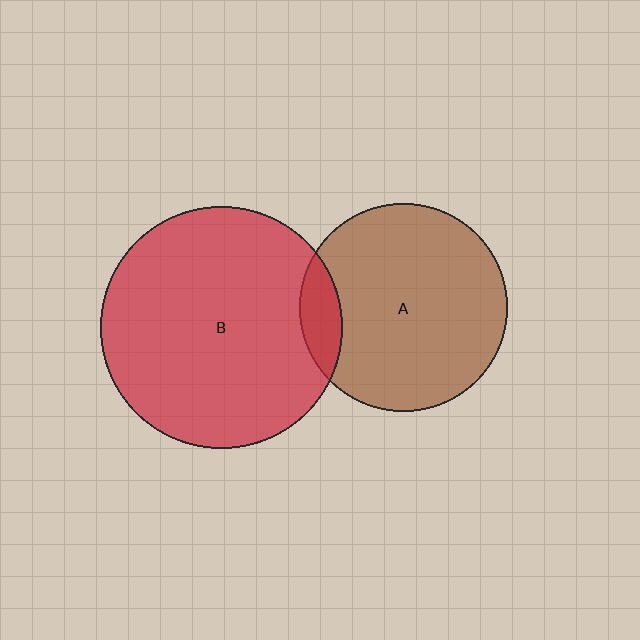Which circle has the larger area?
Circle B (red).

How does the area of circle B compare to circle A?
Approximately 1.4 times.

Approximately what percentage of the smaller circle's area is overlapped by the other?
Approximately 10%.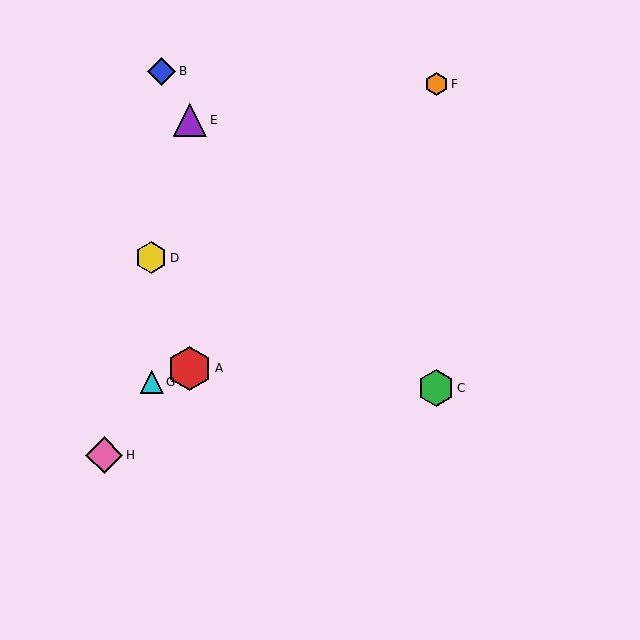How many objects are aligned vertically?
2 objects (C, F) are aligned vertically.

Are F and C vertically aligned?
Yes, both are at x≈436.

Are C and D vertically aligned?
No, C is at x≈436 and D is at x≈151.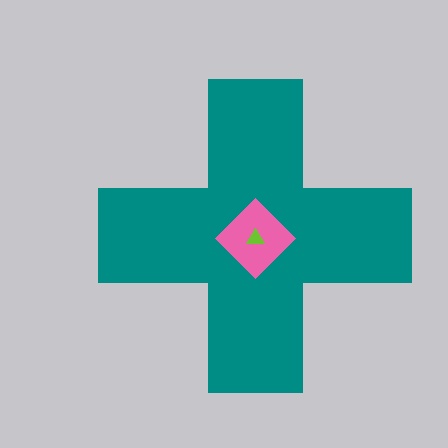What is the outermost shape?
The teal cross.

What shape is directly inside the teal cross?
The pink diamond.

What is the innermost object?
The lime triangle.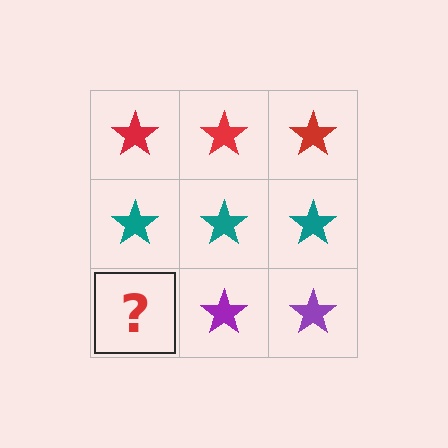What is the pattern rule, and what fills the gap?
The rule is that each row has a consistent color. The gap should be filled with a purple star.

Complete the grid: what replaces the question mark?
The question mark should be replaced with a purple star.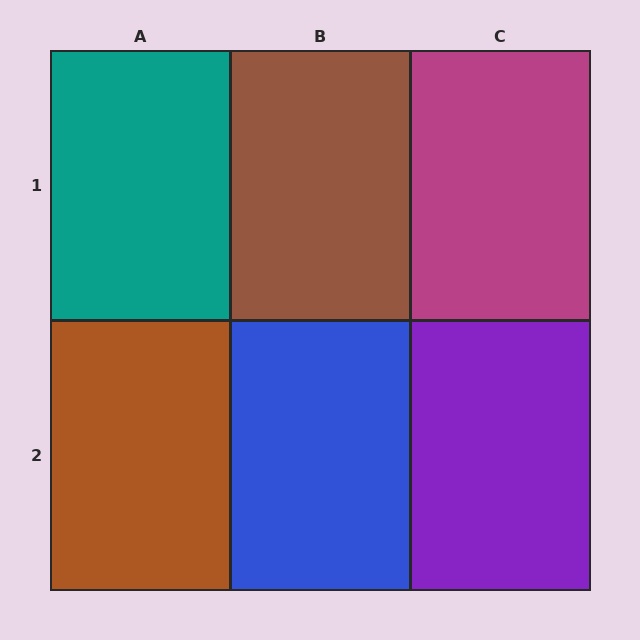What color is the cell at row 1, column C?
Magenta.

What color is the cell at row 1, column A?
Teal.